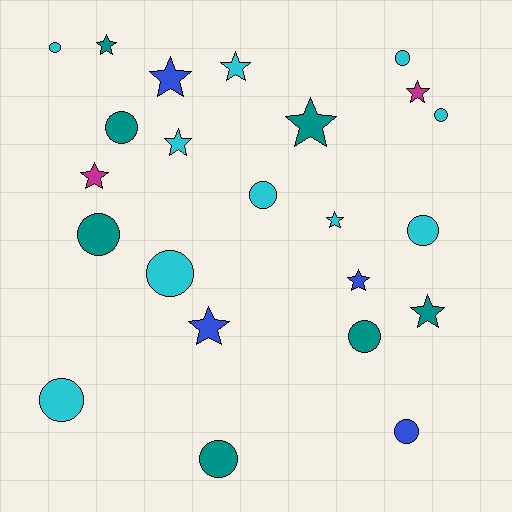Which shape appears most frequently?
Circle, with 12 objects.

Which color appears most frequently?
Cyan, with 10 objects.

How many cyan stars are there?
There are 3 cyan stars.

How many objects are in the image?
There are 23 objects.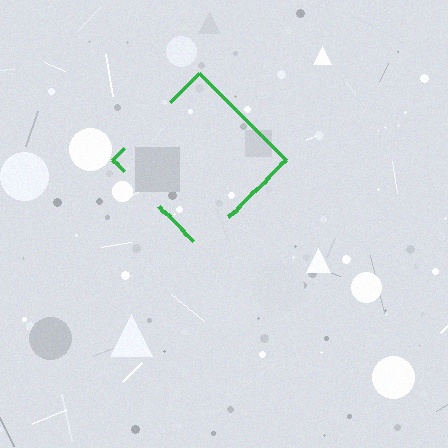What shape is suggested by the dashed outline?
The dashed outline suggests a diamond.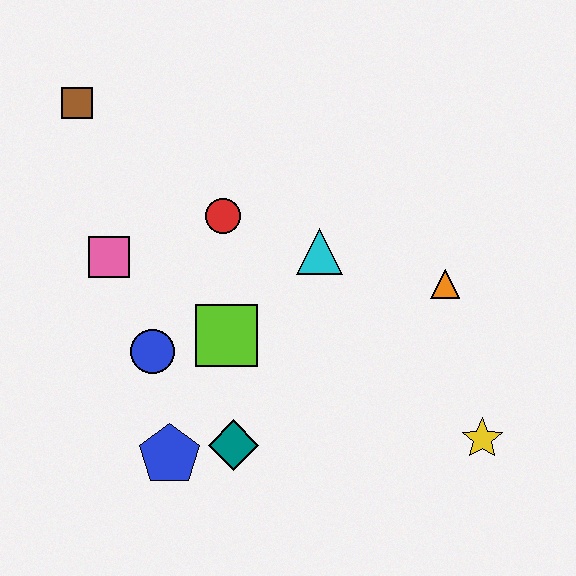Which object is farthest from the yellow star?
The brown square is farthest from the yellow star.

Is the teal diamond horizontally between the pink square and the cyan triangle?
Yes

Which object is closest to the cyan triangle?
The red circle is closest to the cyan triangle.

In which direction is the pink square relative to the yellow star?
The pink square is to the left of the yellow star.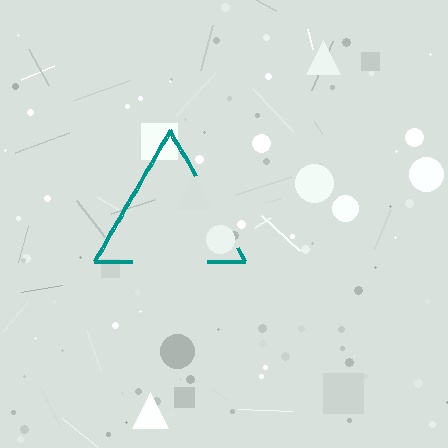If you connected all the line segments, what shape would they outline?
They would outline a triangle.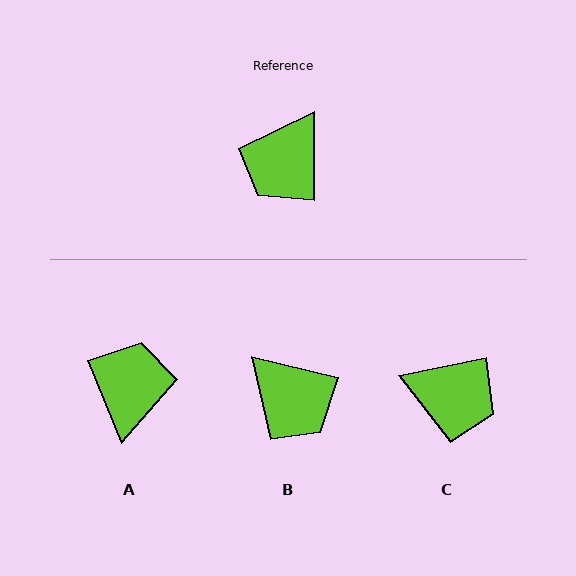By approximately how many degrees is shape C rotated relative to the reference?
Approximately 102 degrees counter-clockwise.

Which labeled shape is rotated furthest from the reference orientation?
A, about 157 degrees away.